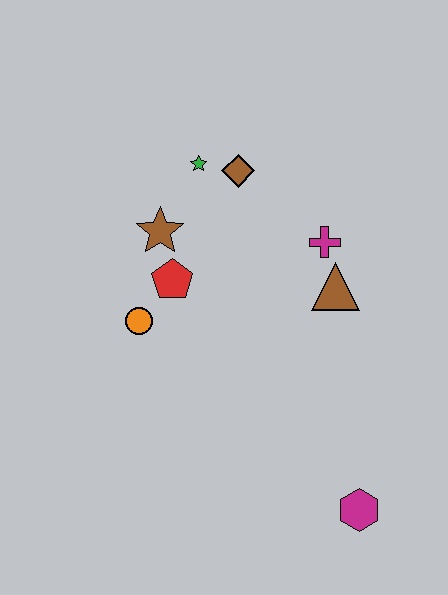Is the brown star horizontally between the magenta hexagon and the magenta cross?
No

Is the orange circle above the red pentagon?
No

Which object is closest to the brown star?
The red pentagon is closest to the brown star.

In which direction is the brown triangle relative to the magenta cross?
The brown triangle is below the magenta cross.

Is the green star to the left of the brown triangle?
Yes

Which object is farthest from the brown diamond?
The magenta hexagon is farthest from the brown diamond.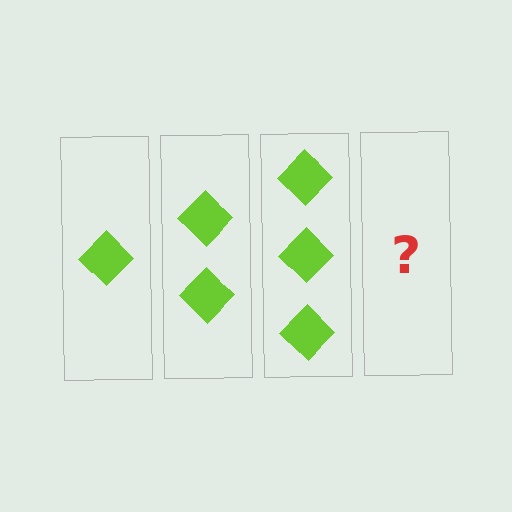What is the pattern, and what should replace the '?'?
The pattern is that each step adds one more diamond. The '?' should be 4 diamonds.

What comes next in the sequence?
The next element should be 4 diamonds.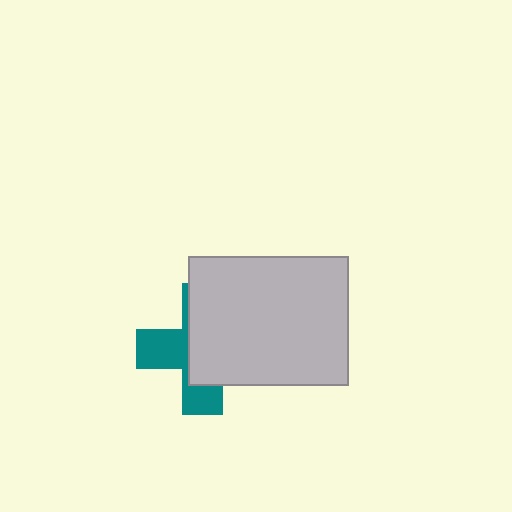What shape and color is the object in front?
The object in front is a light gray rectangle.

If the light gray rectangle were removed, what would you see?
You would see the complete teal cross.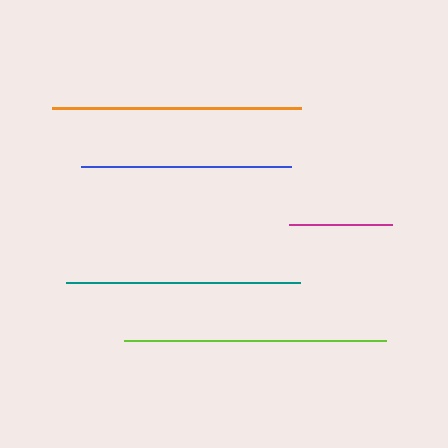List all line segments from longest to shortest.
From longest to shortest: lime, orange, teal, blue, magenta.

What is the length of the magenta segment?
The magenta segment is approximately 104 pixels long.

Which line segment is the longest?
The lime line is the longest at approximately 263 pixels.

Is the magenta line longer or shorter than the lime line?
The lime line is longer than the magenta line.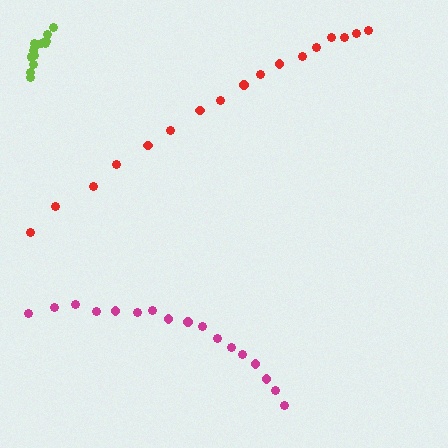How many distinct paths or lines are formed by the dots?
There are 3 distinct paths.